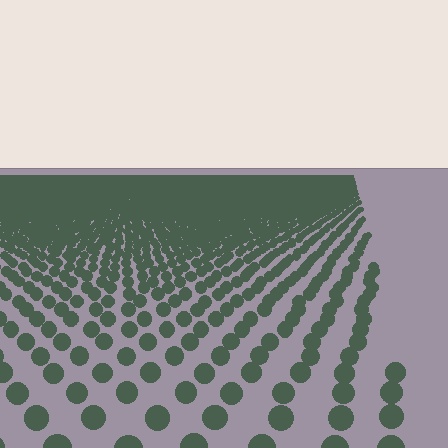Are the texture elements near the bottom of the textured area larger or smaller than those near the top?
Larger. Near the bottom, elements are closer to the viewer and appear at a bigger on-screen size.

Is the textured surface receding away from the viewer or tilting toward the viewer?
The surface is receding away from the viewer. Texture elements get smaller and denser toward the top.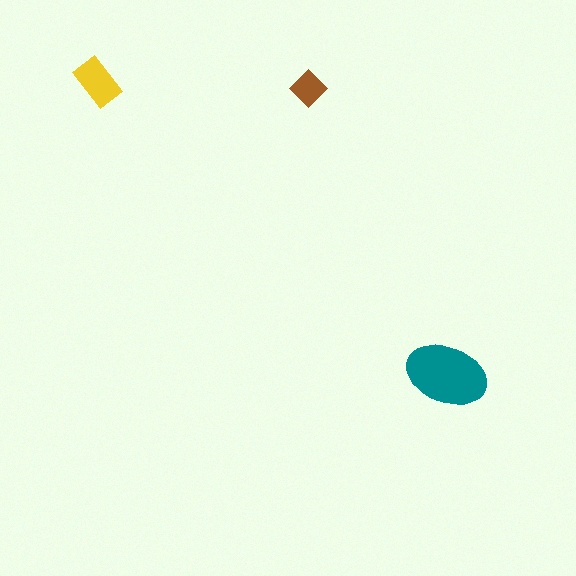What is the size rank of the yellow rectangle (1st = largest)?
2nd.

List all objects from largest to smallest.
The teal ellipse, the yellow rectangle, the brown diamond.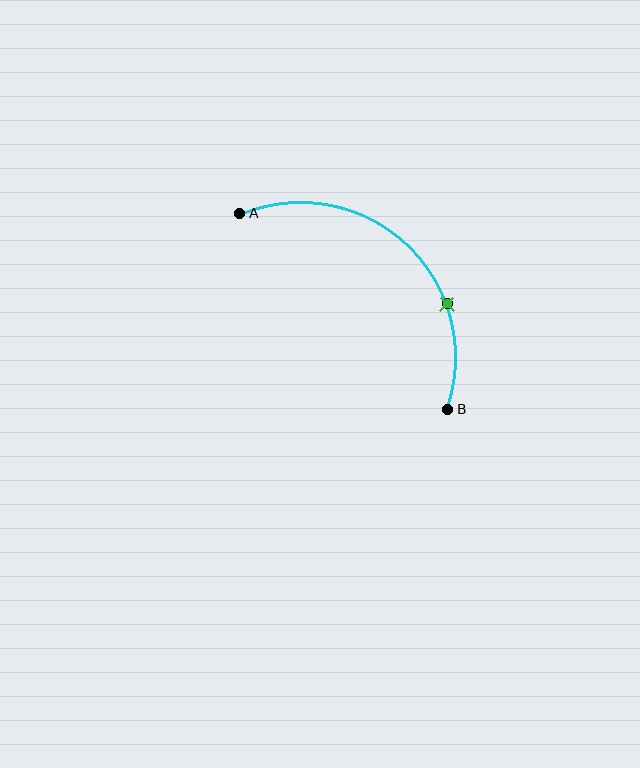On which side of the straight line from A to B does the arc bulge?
The arc bulges above and to the right of the straight line connecting A and B.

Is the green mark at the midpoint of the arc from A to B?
No. The green mark lies on the arc but is closer to endpoint B. The arc midpoint would be at the point on the curve equidistant along the arc from both A and B.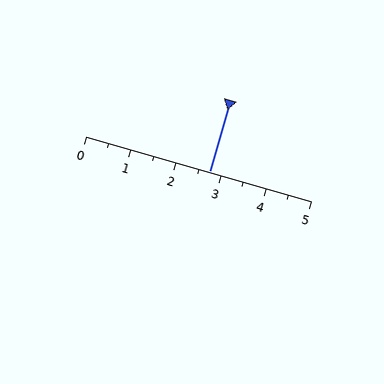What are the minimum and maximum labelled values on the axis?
The axis runs from 0 to 5.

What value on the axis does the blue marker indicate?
The marker indicates approximately 2.8.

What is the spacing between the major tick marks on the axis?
The major ticks are spaced 1 apart.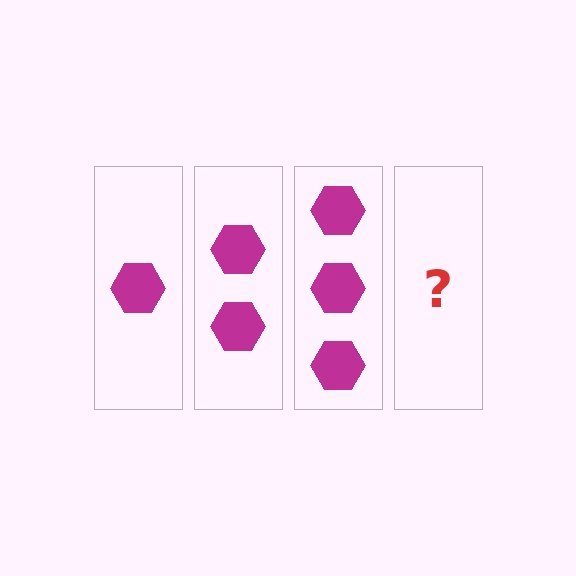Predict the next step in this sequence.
The next step is 4 hexagons.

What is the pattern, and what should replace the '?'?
The pattern is that each step adds one more hexagon. The '?' should be 4 hexagons.